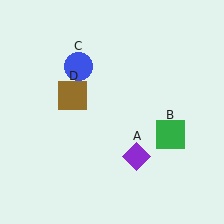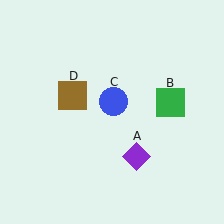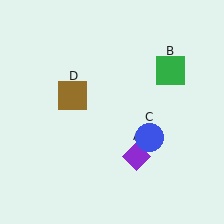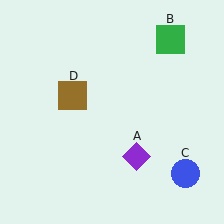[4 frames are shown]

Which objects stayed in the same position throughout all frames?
Purple diamond (object A) and brown square (object D) remained stationary.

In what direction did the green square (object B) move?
The green square (object B) moved up.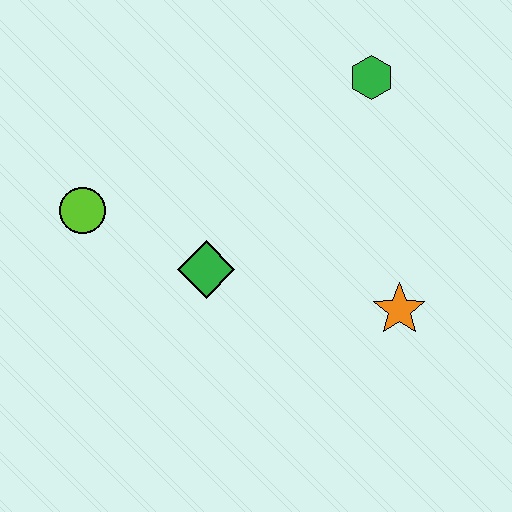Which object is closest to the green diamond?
The lime circle is closest to the green diamond.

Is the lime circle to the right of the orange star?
No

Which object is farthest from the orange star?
The lime circle is farthest from the orange star.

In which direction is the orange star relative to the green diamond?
The orange star is to the right of the green diamond.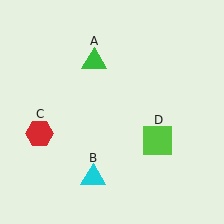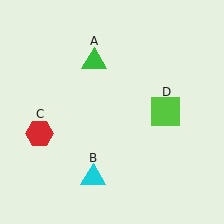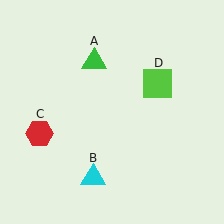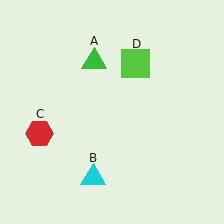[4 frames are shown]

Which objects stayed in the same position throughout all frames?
Green triangle (object A) and cyan triangle (object B) and red hexagon (object C) remained stationary.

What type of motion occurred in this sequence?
The lime square (object D) rotated counterclockwise around the center of the scene.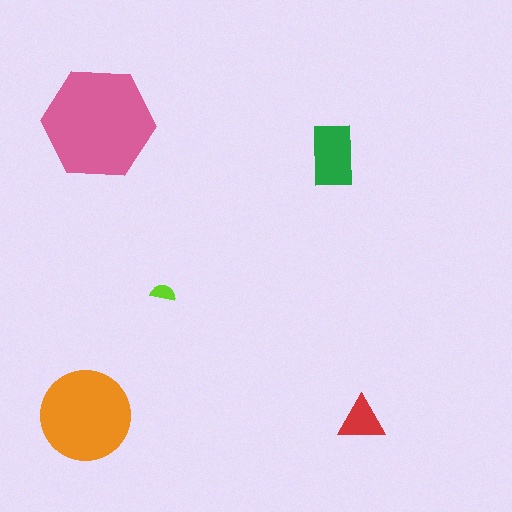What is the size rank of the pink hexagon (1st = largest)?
1st.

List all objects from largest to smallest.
The pink hexagon, the orange circle, the green rectangle, the red triangle, the lime semicircle.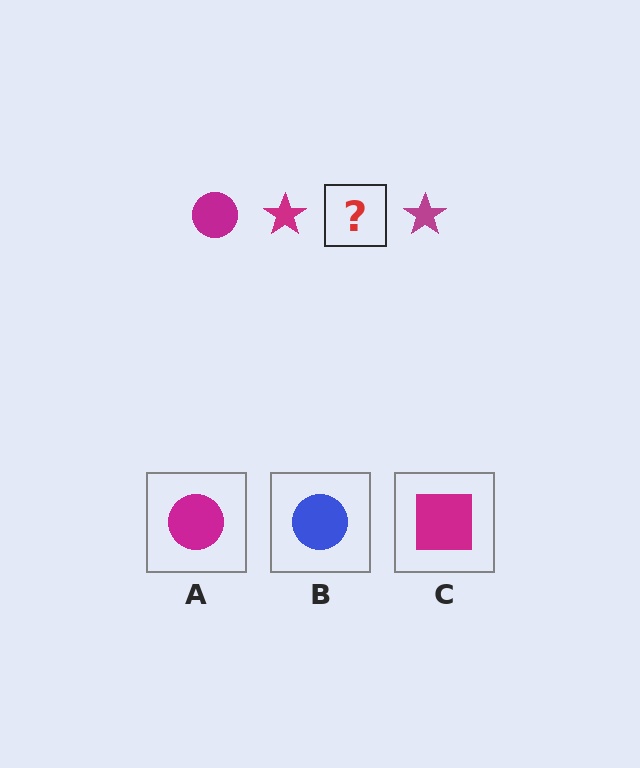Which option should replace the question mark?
Option A.